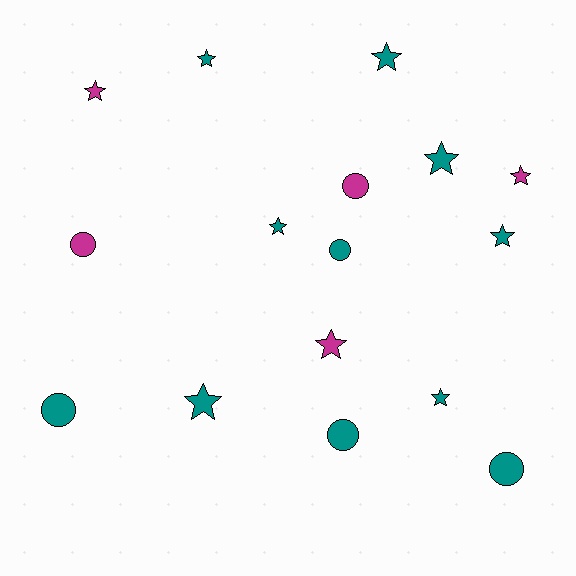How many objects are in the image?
There are 16 objects.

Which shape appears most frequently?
Star, with 10 objects.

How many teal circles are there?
There are 4 teal circles.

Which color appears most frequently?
Teal, with 11 objects.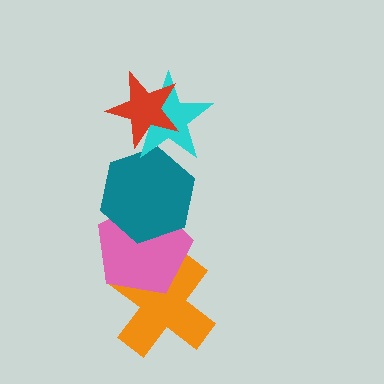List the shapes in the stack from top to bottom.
From top to bottom: the red star, the cyan star, the teal hexagon, the pink pentagon, the orange cross.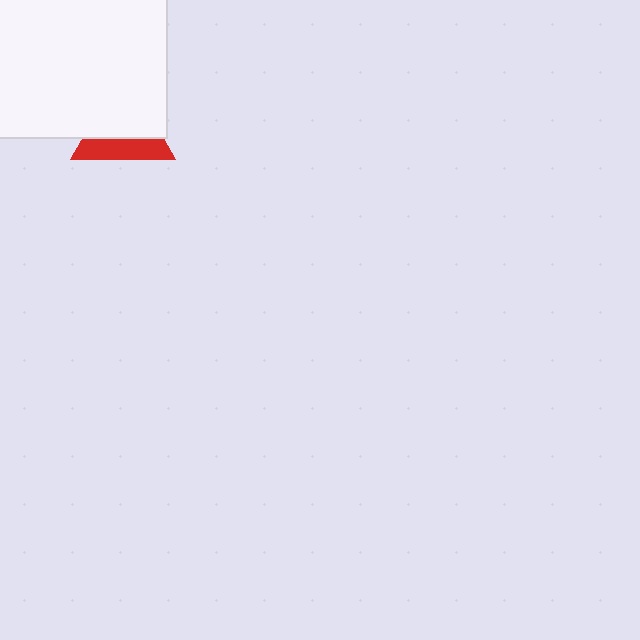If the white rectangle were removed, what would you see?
You would see the complete red triangle.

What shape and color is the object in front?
The object in front is a white rectangle.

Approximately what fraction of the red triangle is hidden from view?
Roughly 61% of the red triangle is hidden behind the white rectangle.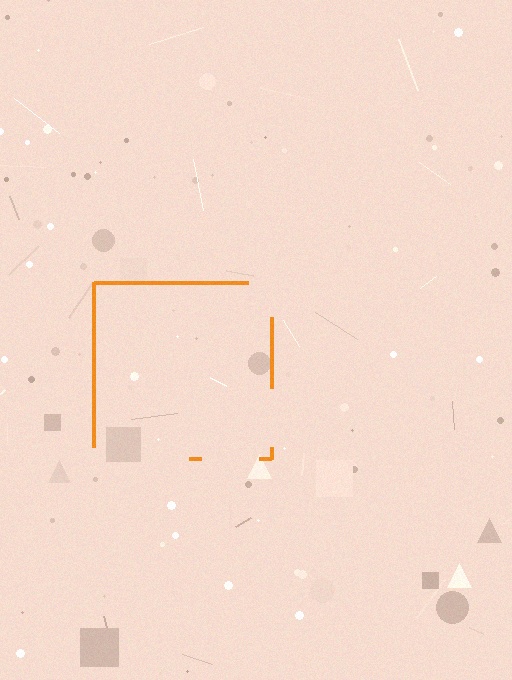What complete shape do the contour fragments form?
The contour fragments form a square.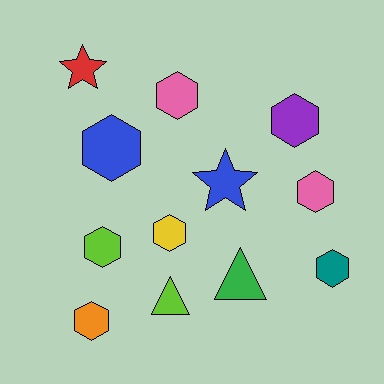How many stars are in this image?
There are 2 stars.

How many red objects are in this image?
There is 1 red object.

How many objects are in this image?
There are 12 objects.